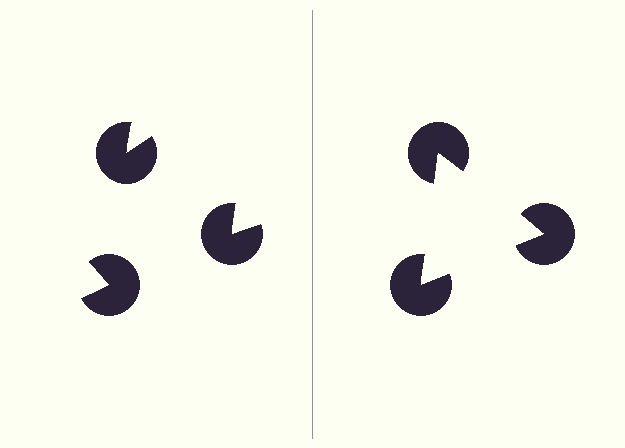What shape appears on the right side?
An illusory triangle.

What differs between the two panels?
The pac-man discs are positioned identically on both sides; only the wedge orientations differ. On the right they align to a triangle; on the left they are misaligned.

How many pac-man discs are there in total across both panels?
6 — 3 on each side.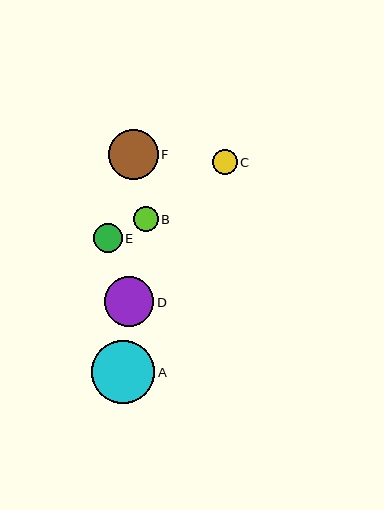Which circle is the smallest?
Circle C is the smallest with a size of approximately 24 pixels.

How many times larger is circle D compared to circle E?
Circle D is approximately 1.7 times the size of circle E.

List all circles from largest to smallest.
From largest to smallest: A, F, D, E, B, C.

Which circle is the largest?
Circle A is the largest with a size of approximately 63 pixels.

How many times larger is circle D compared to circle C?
Circle D is approximately 2.0 times the size of circle C.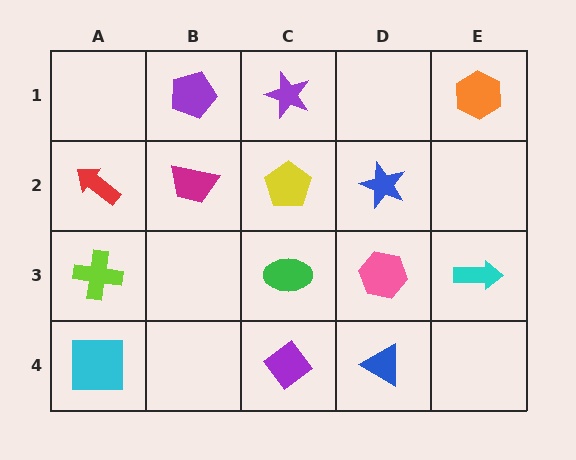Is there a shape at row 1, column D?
No, that cell is empty.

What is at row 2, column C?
A yellow pentagon.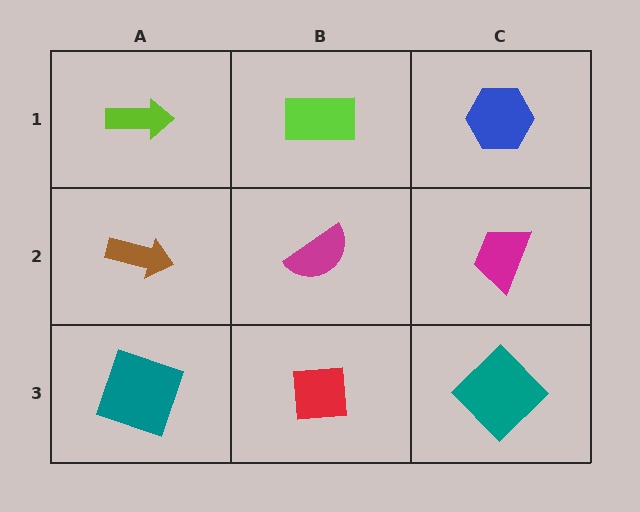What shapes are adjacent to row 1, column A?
A brown arrow (row 2, column A), a lime rectangle (row 1, column B).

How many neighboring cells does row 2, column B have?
4.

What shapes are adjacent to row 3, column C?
A magenta trapezoid (row 2, column C), a red square (row 3, column B).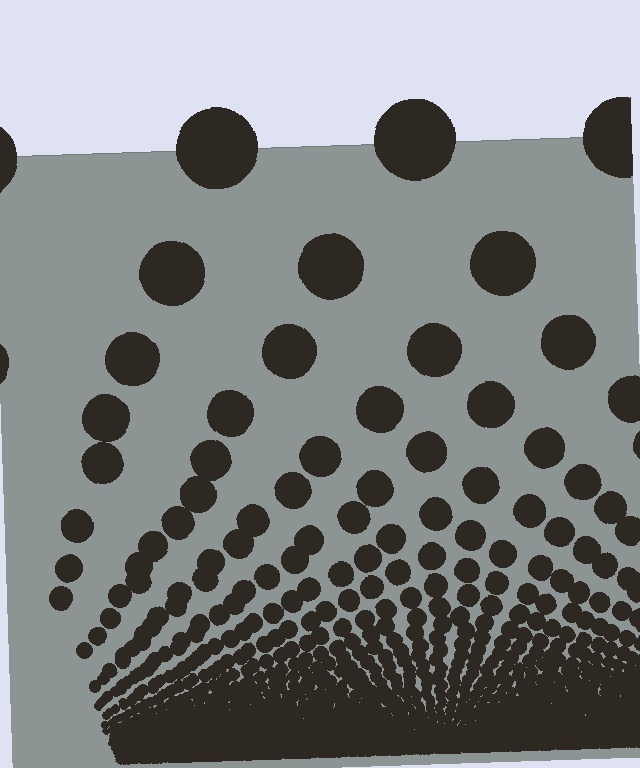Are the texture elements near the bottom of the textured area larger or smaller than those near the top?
Smaller. The gradient is inverted — elements near the bottom are smaller and denser.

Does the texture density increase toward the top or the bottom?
Density increases toward the bottom.